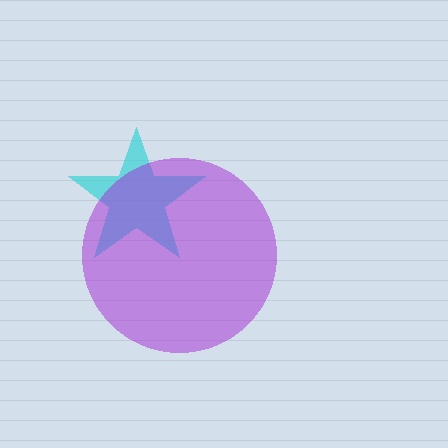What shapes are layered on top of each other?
The layered shapes are: a cyan star, a purple circle.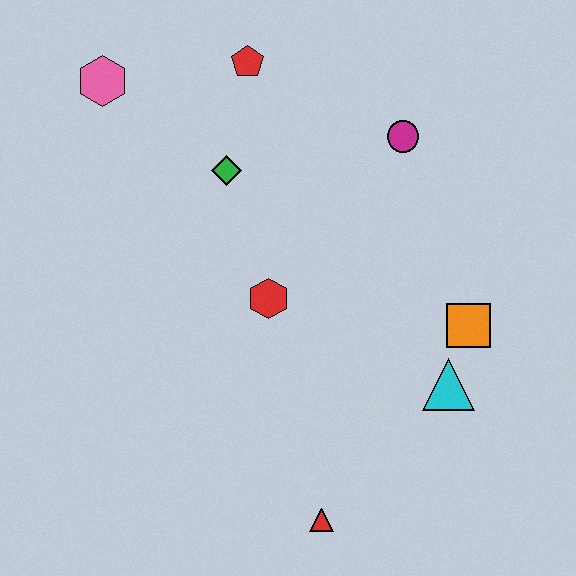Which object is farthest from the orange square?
The pink hexagon is farthest from the orange square.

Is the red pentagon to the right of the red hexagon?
No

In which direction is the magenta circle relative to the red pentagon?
The magenta circle is to the right of the red pentagon.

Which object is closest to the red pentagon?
The green diamond is closest to the red pentagon.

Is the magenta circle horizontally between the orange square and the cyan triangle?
No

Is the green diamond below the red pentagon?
Yes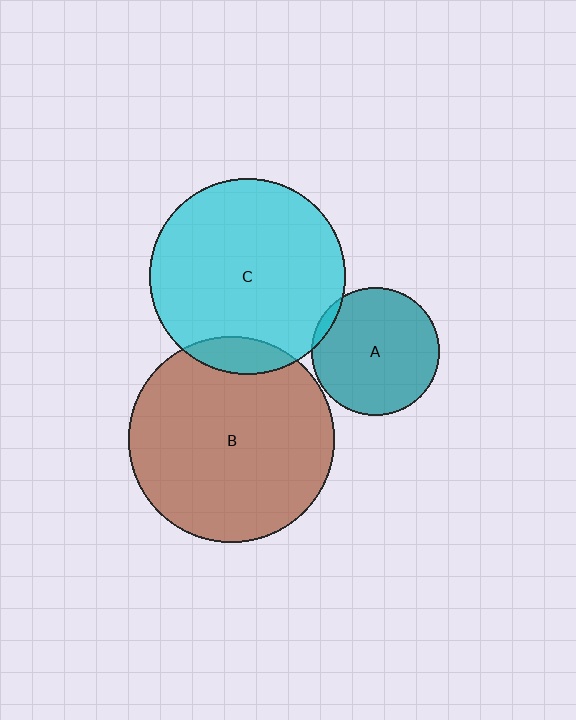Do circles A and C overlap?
Yes.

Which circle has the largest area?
Circle B (brown).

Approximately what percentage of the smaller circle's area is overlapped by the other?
Approximately 5%.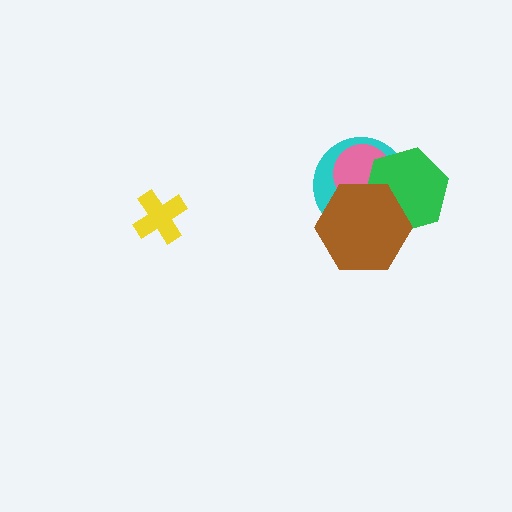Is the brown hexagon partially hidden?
No, no other shape covers it.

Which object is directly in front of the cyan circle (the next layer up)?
The pink circle is directly in front of the cyan circle.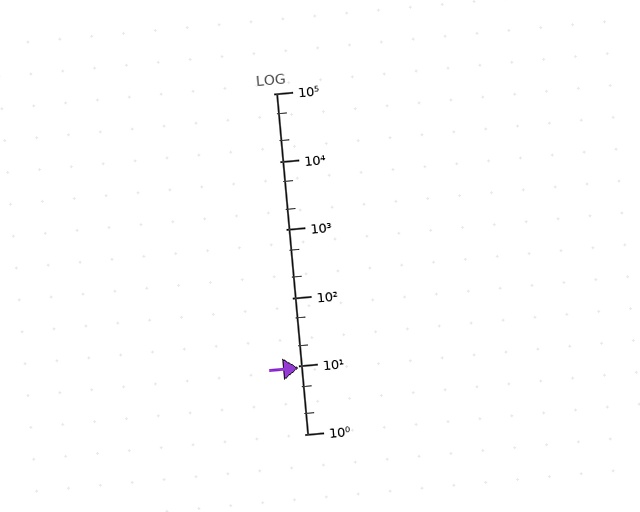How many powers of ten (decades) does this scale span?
The scale spans 5 decades, from 1 to 100000.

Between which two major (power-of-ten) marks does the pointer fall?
The pointer is between 1 and 10.